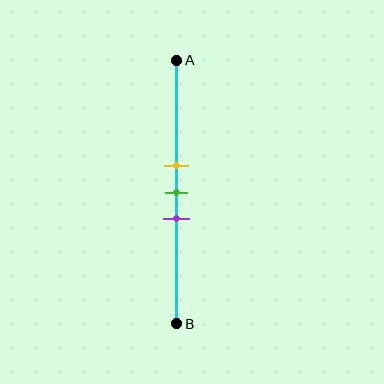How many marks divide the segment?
There are 3 marks dividing the segment.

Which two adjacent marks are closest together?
The yellow and green marks are the closest adjacent pair.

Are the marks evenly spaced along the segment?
Yes, the marks are approximately evenly spaced.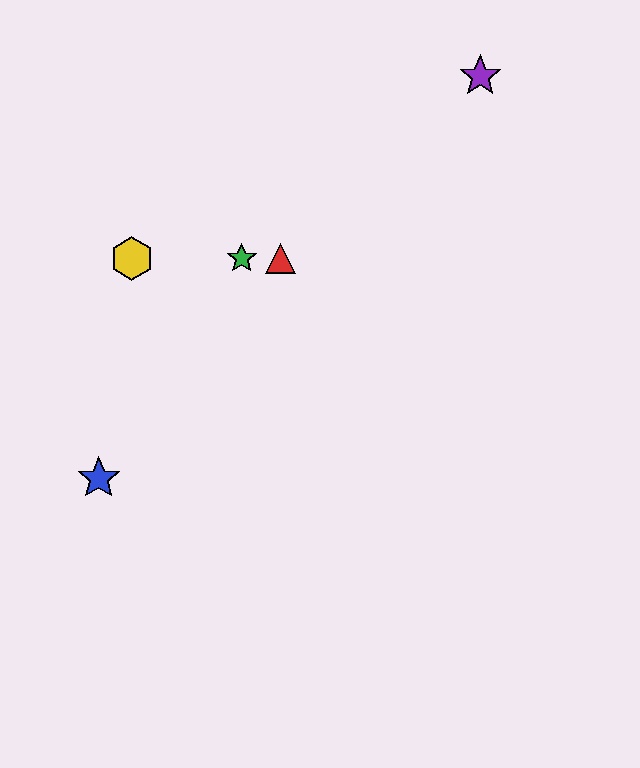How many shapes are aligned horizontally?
3 shapes (the red triangle, the green star, the yellow hexagon) are aligned horizontally.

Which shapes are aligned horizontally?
The red triangle, the green star, the yellow hexagon are aligned horizontally.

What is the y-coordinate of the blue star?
The blue star is at y≈478.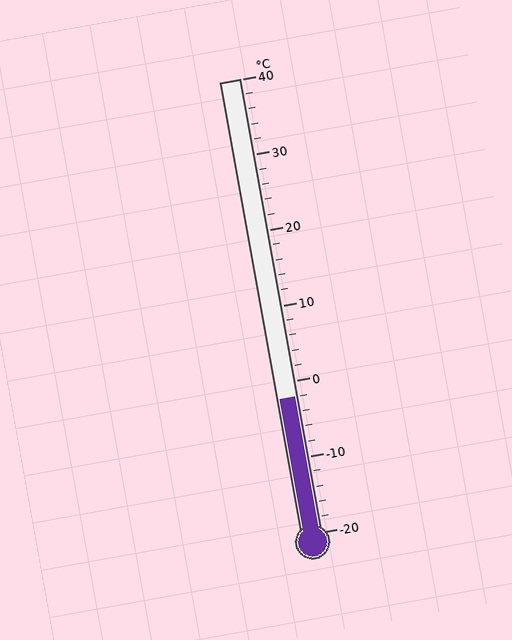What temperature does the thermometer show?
The thermometer shows approximately -2°C.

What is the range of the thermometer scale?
The thermometer scale ranges from -20°C to 40°C.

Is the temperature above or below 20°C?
The temperature is below 20°C.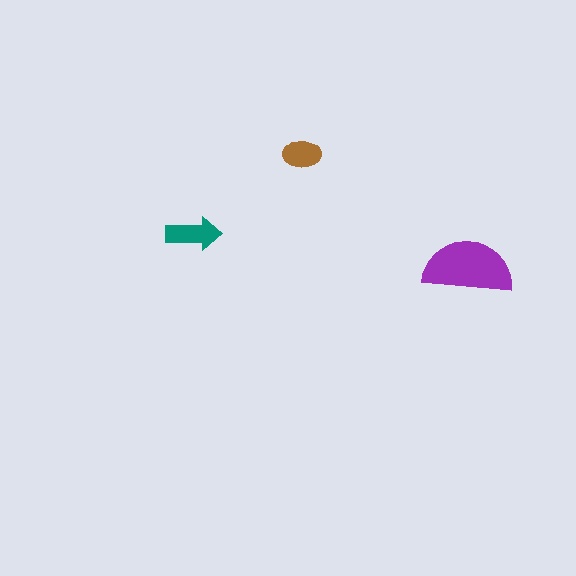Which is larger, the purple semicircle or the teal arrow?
The purple semicircle.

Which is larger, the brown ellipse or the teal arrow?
The teal arrow.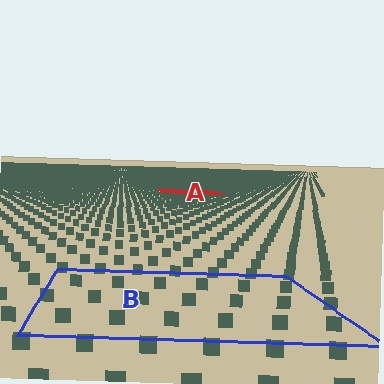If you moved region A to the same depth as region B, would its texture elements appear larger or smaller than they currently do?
They would appear larger. At a closer depth, the same texture elements are projected at a bigger on-screen size.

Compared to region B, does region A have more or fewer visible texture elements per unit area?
Region A has more texture elements per unit area — they are packed more densely because it is farther away.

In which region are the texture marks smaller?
The texture marks are smaller in region A, because it is farther away.